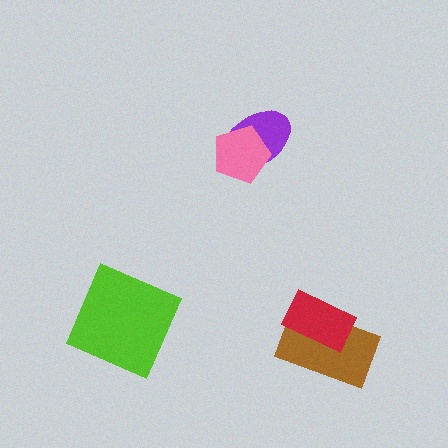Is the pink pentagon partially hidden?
No, no other shape covers it.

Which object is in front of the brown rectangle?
The red rectangle is in front of the brown rectangle.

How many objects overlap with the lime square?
0 objects overlap with the lime square.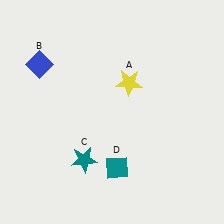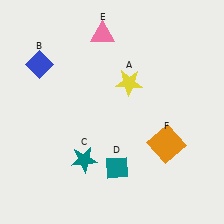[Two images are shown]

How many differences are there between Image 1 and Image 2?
There are 2 differences between the two images.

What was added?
A pink triangle (E), an orange square (F) were added in Image 2.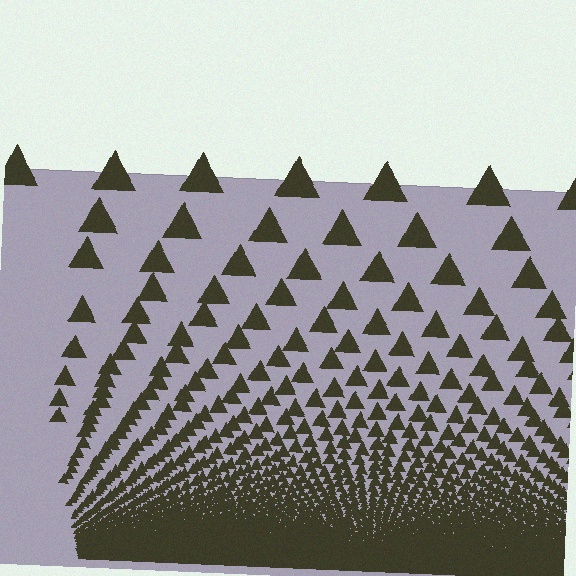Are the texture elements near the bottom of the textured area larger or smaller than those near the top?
Smaller. The gradient is inverted — elements near the bottom are smaller and denser.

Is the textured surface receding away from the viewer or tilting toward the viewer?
The surface appears to tilt toward the viewer. Texture elements get larger and sparser toward the top.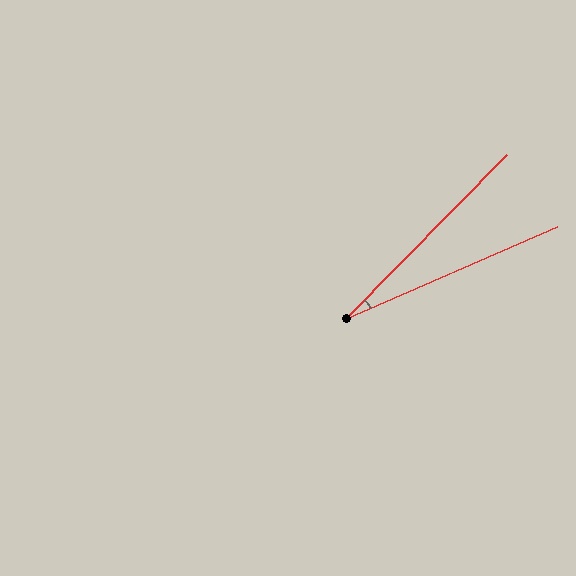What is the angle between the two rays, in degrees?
Approximately 22 degrees.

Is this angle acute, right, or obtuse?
It is acute.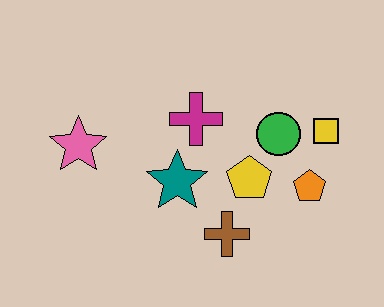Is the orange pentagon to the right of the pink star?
Yes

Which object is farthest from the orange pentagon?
The pink star is farthest from the orange pentagon.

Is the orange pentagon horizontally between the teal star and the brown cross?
No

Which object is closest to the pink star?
The teal star is closest to the pink star.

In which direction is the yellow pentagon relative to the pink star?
The yellow pentagon is to the right of the pink star.